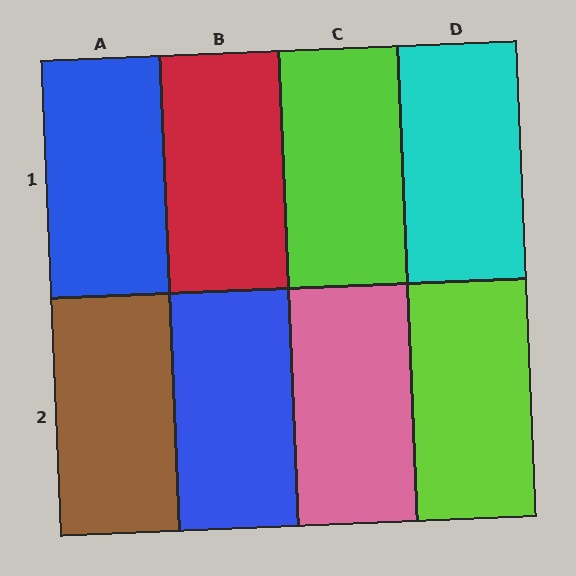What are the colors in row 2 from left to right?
Brown, blue, pink, lime.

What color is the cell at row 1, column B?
Red.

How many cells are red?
1 cell is red.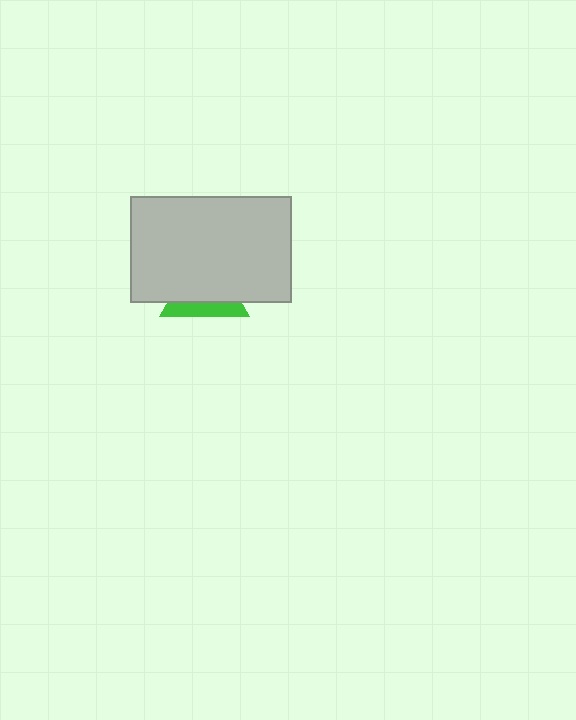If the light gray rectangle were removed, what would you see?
You would see the complete green triangle.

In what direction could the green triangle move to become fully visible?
The green triangle could move down. That would shift it out from behind the light gray rectangle entirely.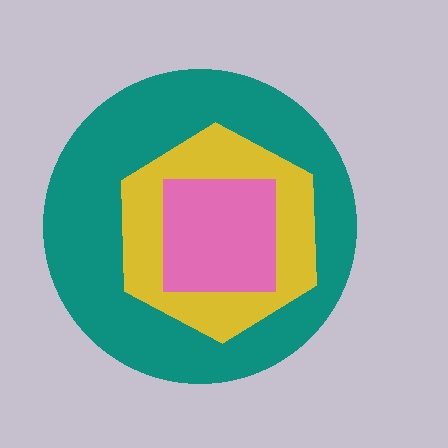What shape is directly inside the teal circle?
The yellow hexagon.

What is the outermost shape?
The teal circle.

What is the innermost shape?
The pink square.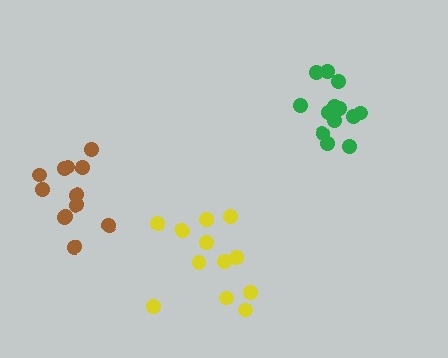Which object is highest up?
The green cluster is topmost.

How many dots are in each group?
Group 1: 13 dots, Group 2: 12 dots, Group 3: 12 dots (37 total).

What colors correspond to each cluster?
The clusters are colored: green, brown, yellow.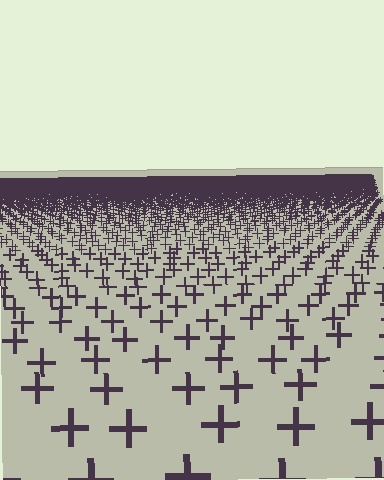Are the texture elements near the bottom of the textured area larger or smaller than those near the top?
Larger. Near the bottom, elements are closer to the viewer and appear at a bigger on-screen size.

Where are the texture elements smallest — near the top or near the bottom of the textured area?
Near the top.